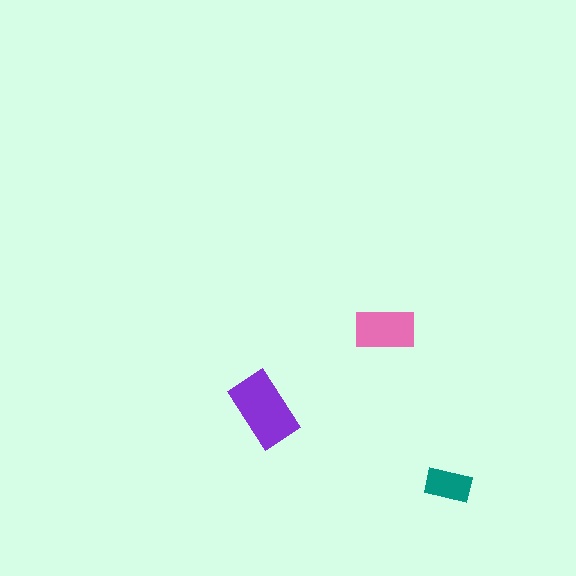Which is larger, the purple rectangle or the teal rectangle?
The purple one.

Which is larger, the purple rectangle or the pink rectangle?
The purple one.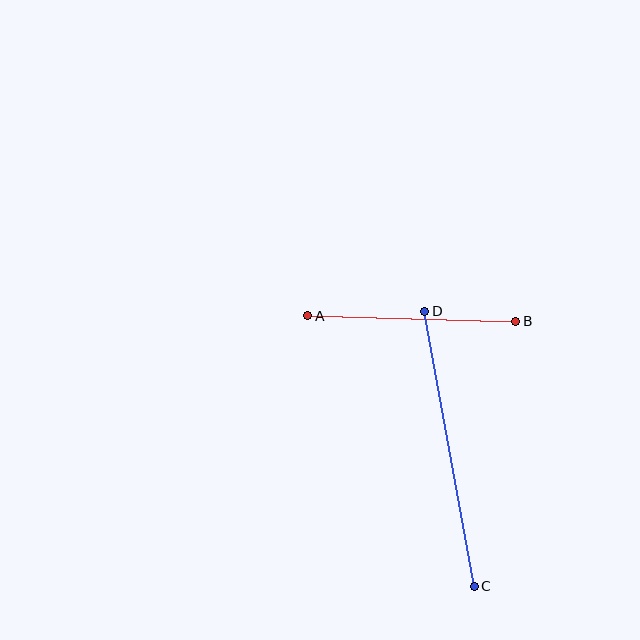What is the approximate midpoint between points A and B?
The midpoint is at approximately (412, 318) pixels.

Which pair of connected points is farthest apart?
Points C and D are farthest apart.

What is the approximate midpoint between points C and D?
The midpoint is at approximately (449, 449) pixels.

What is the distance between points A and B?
The distance is approximately 208 pixels.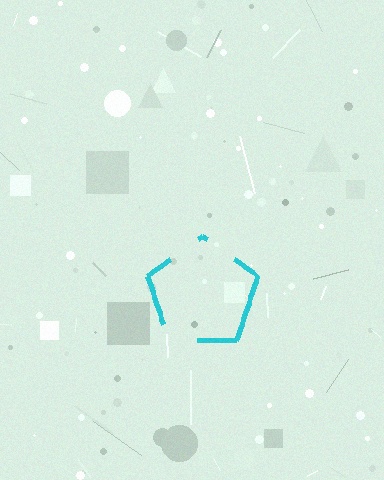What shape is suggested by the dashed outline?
The dashed outline suggests a pentagon.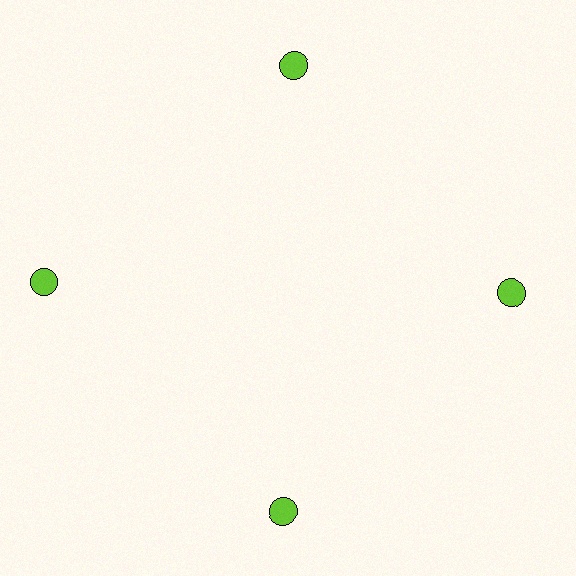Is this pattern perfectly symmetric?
No. The 4 lime circles are arranged in a ring, but one element near the 9 o'clock position is pushed outward from the center, breaking the 4-fold rotational symmetry.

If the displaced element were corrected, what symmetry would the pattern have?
It would have 4-fold rotational symmetry — the pattern would map onto itself every 90 degrees.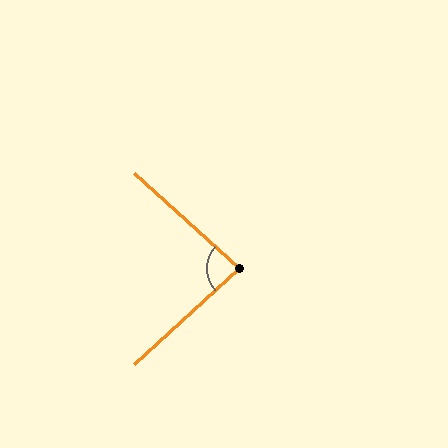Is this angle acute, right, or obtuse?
It is acute.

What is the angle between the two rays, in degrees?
Approximately 85 degrees.